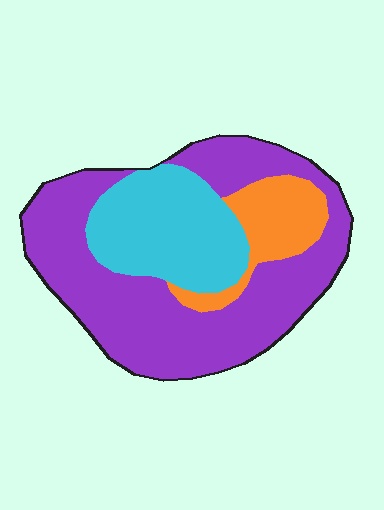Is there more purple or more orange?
Purple.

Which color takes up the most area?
Purple, at roughly 60%.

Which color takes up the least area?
Orange, at roughly 15%.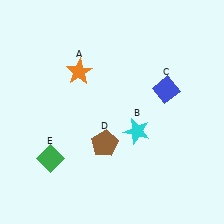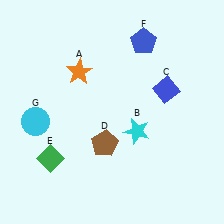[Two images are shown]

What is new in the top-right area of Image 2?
A blue pentagon (F) was added in the top-right area of Image 2.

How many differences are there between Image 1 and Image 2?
There are 2 differences between the two images.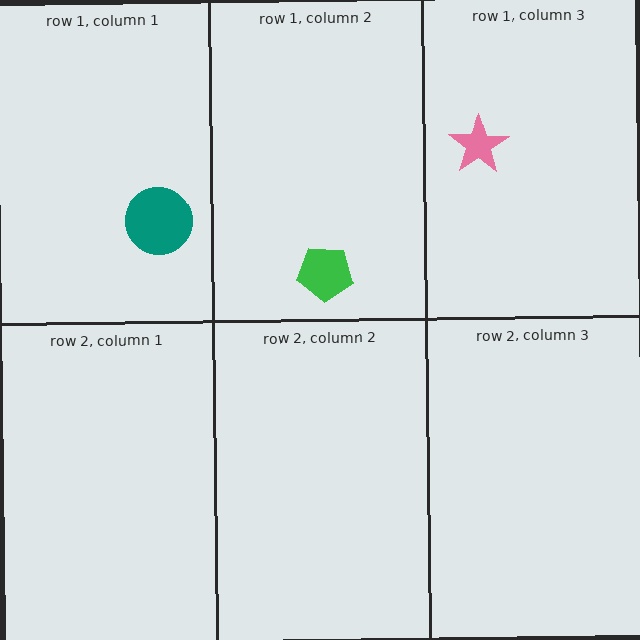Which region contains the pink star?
The row 1, column 3 region.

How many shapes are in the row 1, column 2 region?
1.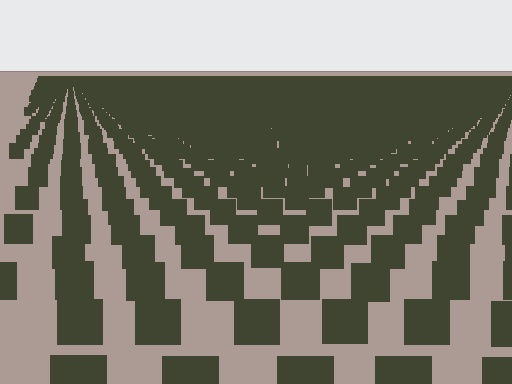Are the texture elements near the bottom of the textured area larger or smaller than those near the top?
Larger. Near the bottom, elements are closer to the viewer and appear at a bigger on-screen size.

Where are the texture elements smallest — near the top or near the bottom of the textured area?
Near the top.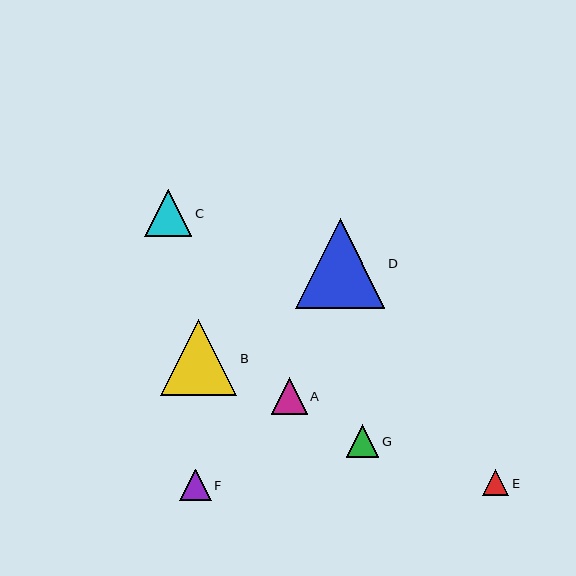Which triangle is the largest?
Triangle D is the largest with a size of approximately 89 pixels.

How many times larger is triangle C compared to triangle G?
Triangle C is approximately 1.5 times the size of triangle G.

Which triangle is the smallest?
Triangle E is the smallest with a size of approximately 26 pixels.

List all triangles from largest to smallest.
From largest to smallest: D, B, C, A, G, F, E.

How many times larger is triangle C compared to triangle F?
Triangle C is approximately 1.5 times the size of triangle F.